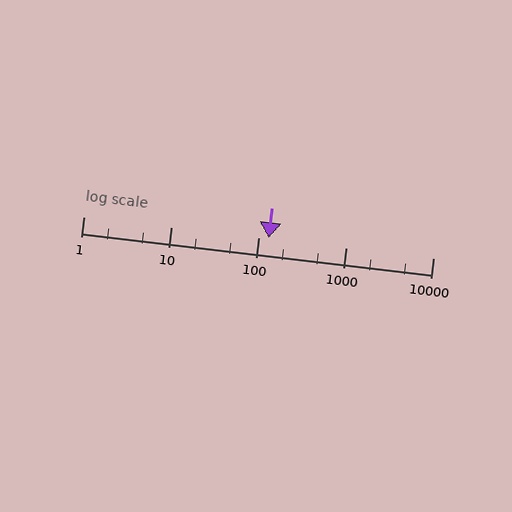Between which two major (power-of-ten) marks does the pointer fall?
The pointer is between 100 and 1000.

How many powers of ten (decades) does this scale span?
The scale spans 4 decades, from 1 to 10000.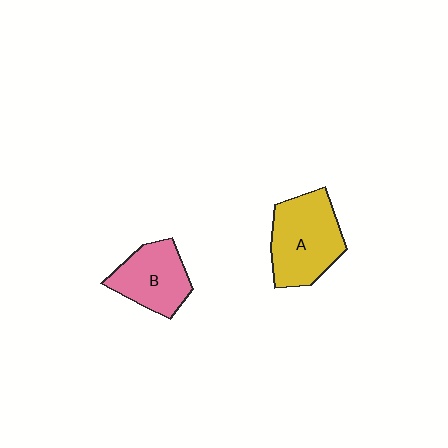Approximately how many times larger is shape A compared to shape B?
Approximately 1.3 times.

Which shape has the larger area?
Shape A (yellow).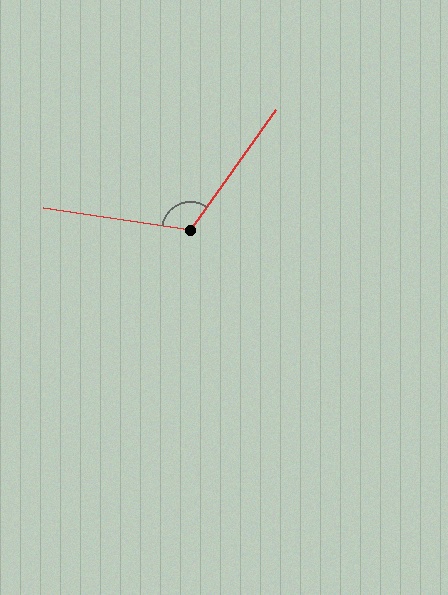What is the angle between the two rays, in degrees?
Approximately 117 degrees.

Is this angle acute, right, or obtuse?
It is obtuse.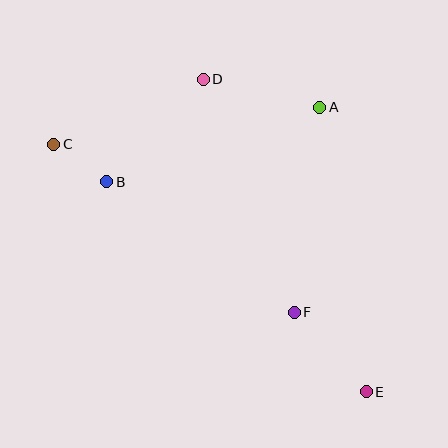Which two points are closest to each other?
Points B and C are closest to each other.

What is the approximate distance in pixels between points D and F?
The distance between D and F is approximately 250 pixels.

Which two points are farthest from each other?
Points C and E are farthest from each other.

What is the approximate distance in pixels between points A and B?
The distance between A and B is approximately 225 pixels.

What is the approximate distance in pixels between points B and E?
The distance between B and E is approximately 334 pixels.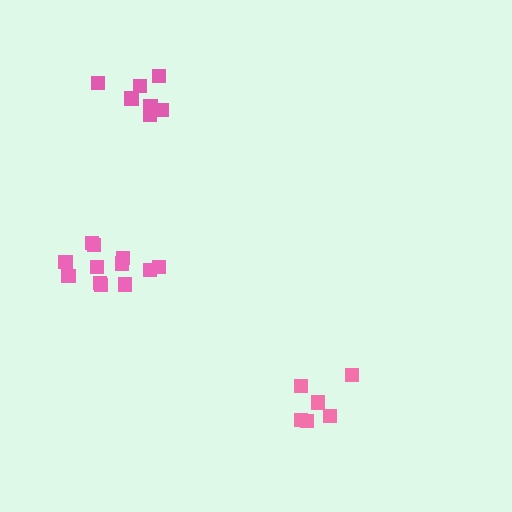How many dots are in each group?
Group 1: 7 dots, Group 2: 6 dots, Group 3: 12 dots (25 total).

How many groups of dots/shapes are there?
There are 3 groups.